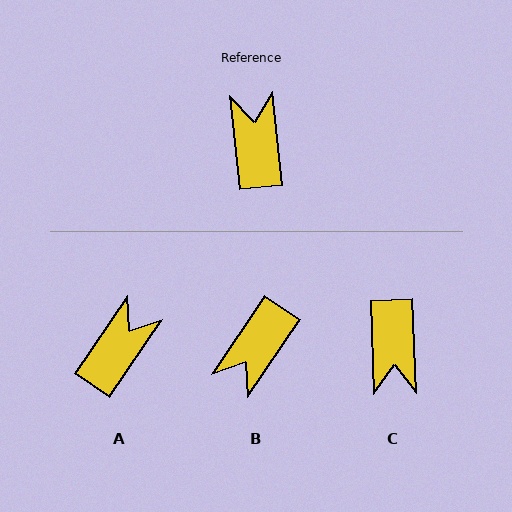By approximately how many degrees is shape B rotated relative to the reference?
Approximately 140 degrees counter-clockwise.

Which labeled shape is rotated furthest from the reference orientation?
C, about 176 degrees away.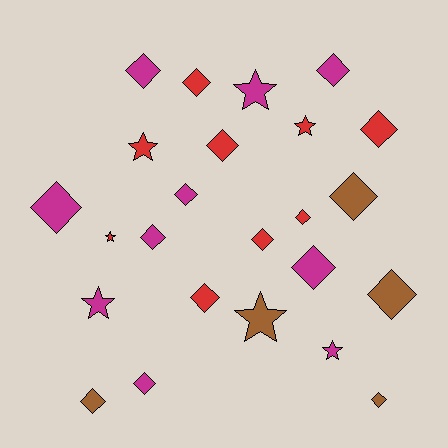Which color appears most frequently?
Magenta, with 10 objects.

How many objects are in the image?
There are 24 objects.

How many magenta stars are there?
There are 3 magenta stars.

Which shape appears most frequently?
Diamond, with 17 objects.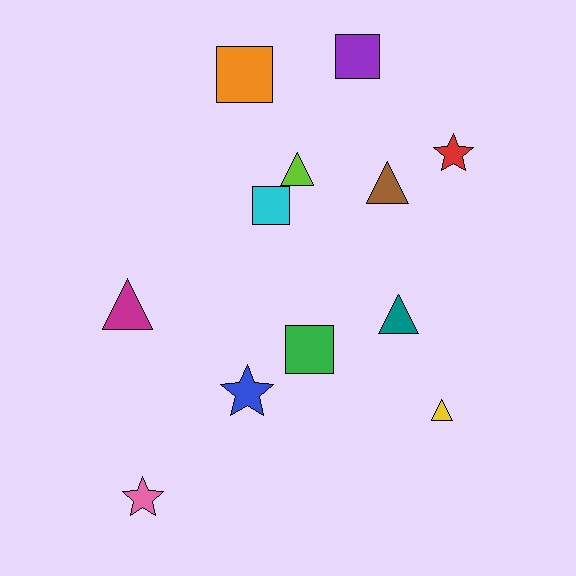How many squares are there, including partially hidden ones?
There are 4 squares.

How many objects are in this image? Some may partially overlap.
There are 12 objects.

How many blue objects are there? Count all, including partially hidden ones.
There is 1 blue object.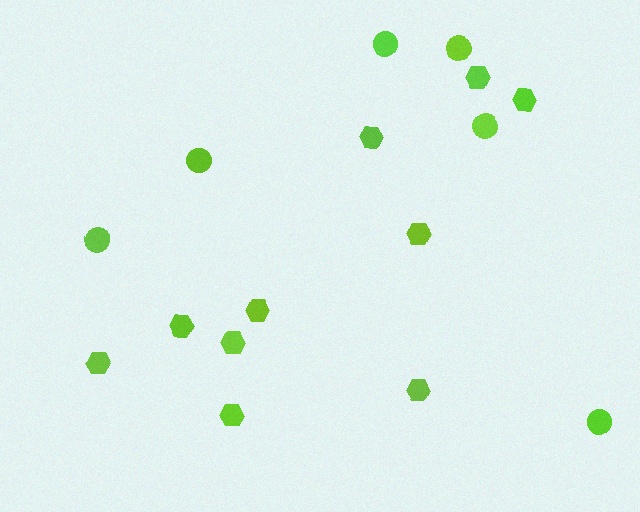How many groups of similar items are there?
There are 2 groups: one group of circles (6) and one group of hexagons (10).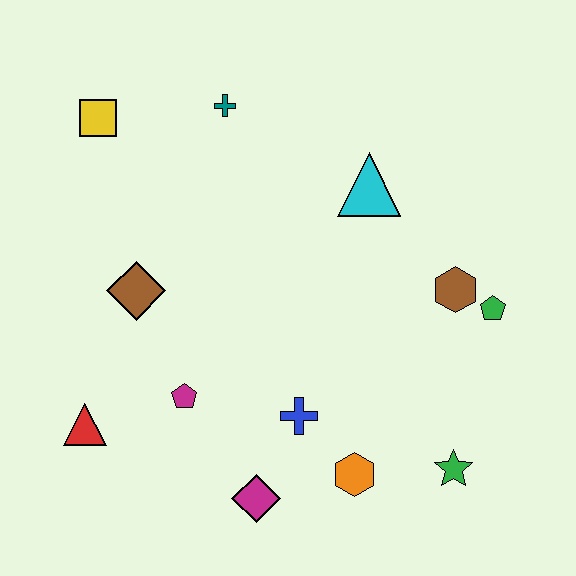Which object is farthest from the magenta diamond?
The yellow square is farthest from the magenta diamond.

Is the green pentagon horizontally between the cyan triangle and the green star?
No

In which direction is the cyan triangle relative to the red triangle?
The cyan triangle is to the right of the red triangle.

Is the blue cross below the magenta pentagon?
Yes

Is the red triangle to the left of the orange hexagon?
Yes